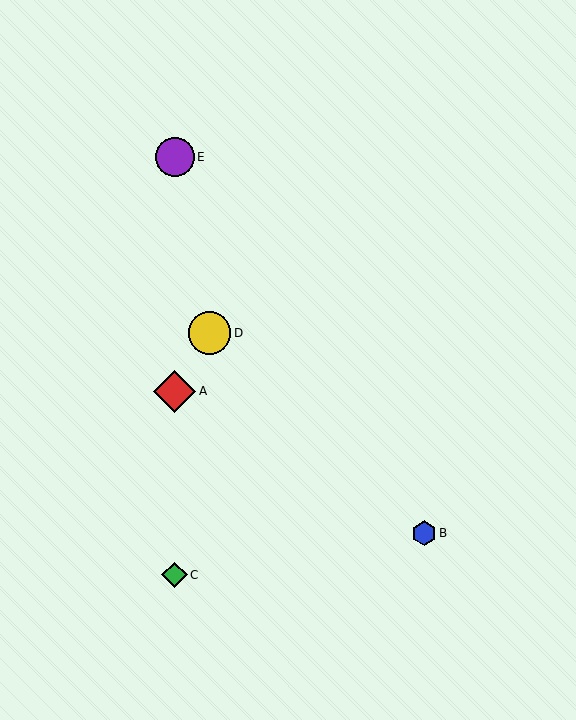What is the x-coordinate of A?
Object A is at x≈175.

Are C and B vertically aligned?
No, C is at x≈175 and B is at x≈424.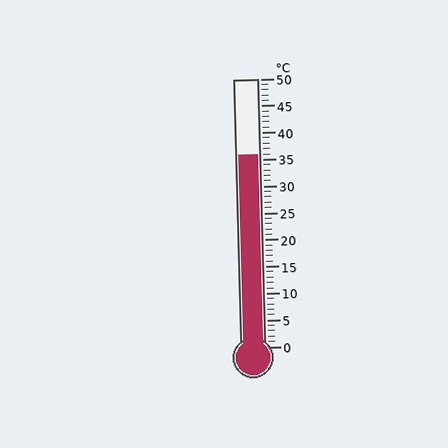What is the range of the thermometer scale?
The thermometer scale ranges from 0°C to 50°C.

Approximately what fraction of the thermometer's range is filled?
The thermometer is filled to approximately 70% of its range.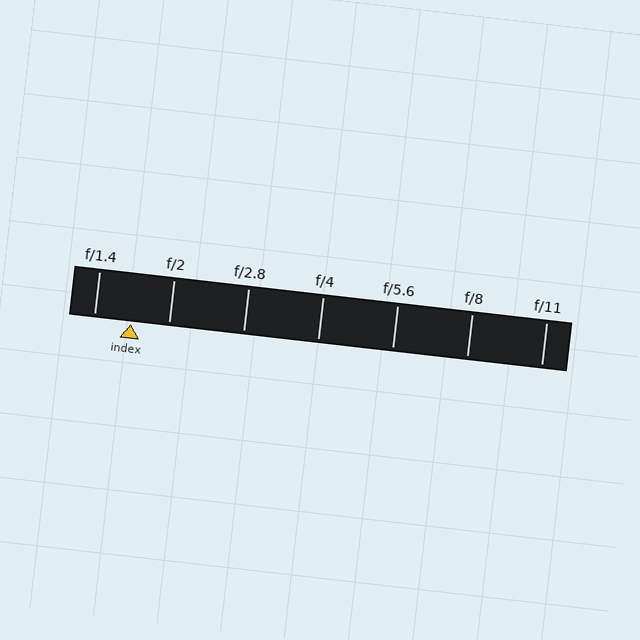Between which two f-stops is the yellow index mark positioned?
The index mark is between f/1.4 and f/2.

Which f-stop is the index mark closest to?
The index mark is closest to f/2.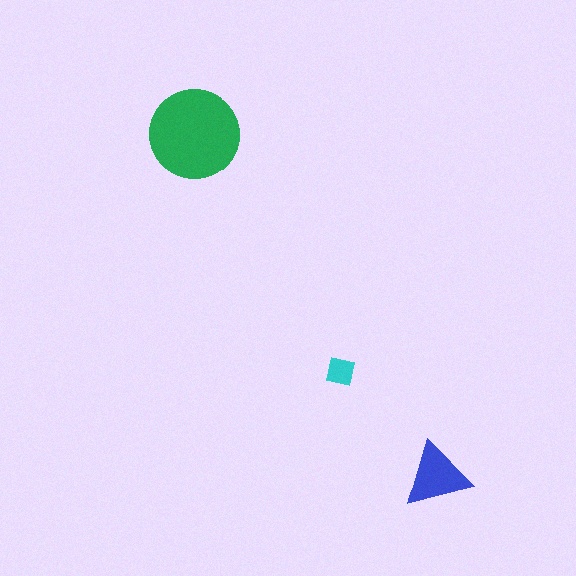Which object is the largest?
The green circle.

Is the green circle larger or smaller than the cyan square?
Larger.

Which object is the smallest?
The cyan square.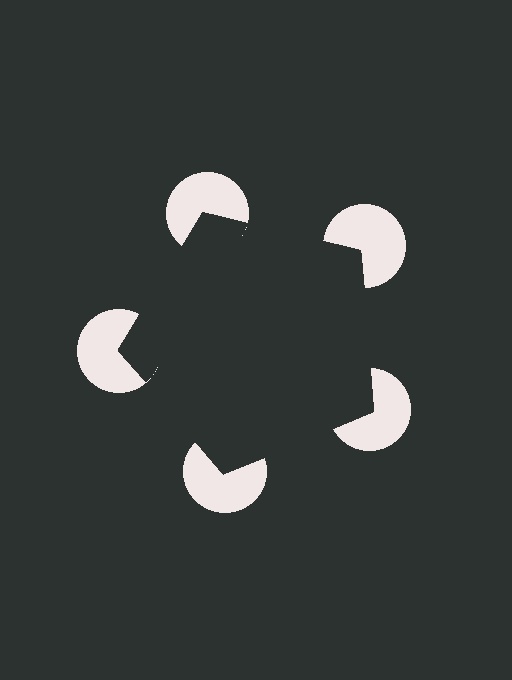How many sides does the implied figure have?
5 sides.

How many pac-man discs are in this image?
There are 5 — one at each vertex of the illusory pentagon.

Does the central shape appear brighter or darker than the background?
It typically appears slightly darker than the background, even though no actual brightness change is drawn.